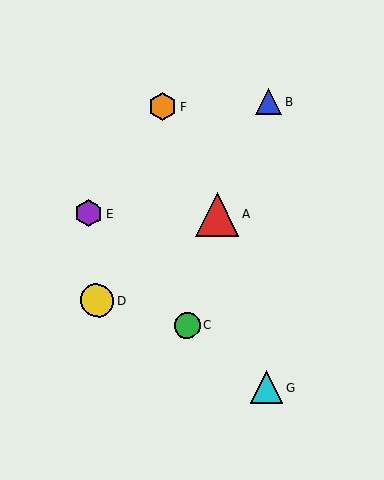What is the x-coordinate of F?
Object F is at x≈162.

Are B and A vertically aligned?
No, B is at x≈268 and A is at x≈217.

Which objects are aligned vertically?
Objects B, G are aligned vertically.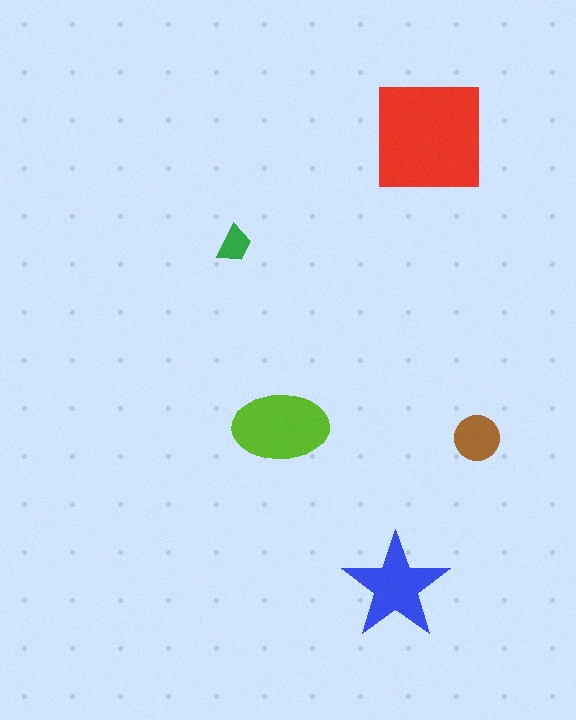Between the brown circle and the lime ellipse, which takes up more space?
The lime ellipse.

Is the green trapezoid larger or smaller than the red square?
Smaller.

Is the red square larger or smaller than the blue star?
Larger.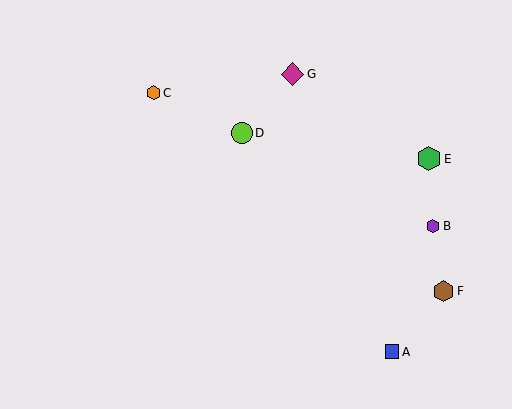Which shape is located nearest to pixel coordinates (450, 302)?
The brown hexagon (labeled F) at (444, 291) is nearest to that location.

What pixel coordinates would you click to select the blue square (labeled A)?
Click at (392, 352) to select the blue square A.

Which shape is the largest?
The green hexagon (labeled E) is the largest.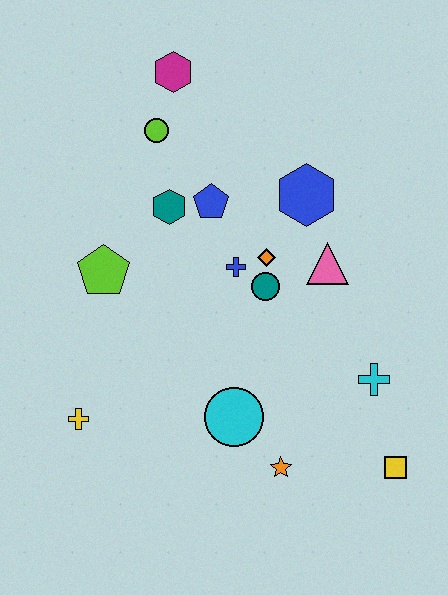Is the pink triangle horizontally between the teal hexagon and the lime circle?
No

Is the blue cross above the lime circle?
No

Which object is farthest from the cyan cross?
The magenta hexagon is farthest from the cyan cross.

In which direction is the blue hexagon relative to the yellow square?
The blue hexagon is above the yellow square.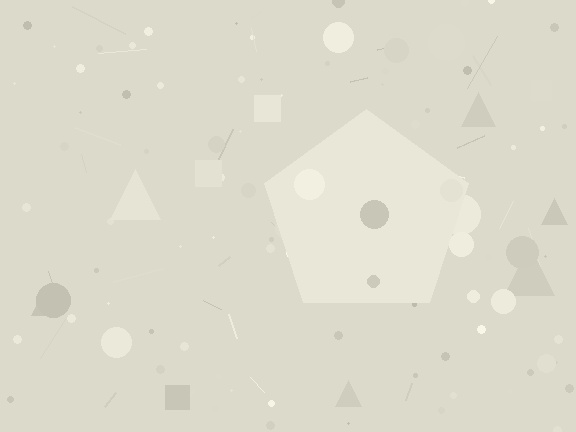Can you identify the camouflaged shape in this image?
The camouflaged shape is a pentagon.